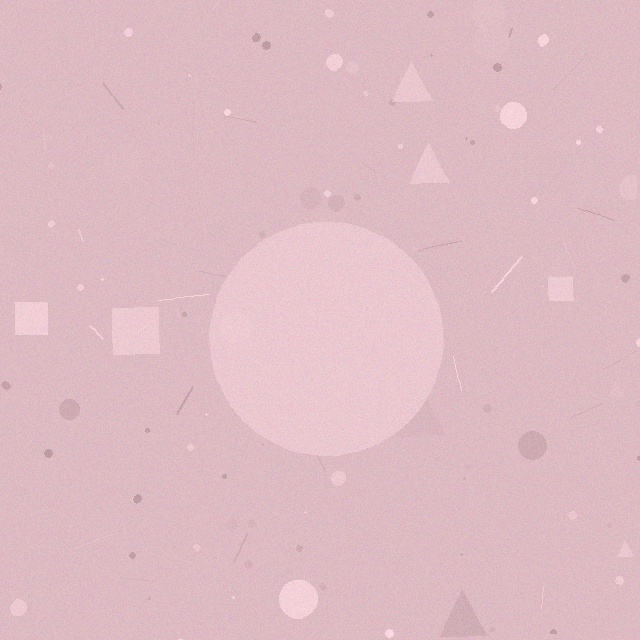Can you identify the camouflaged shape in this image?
The camouflaged shape is a circle.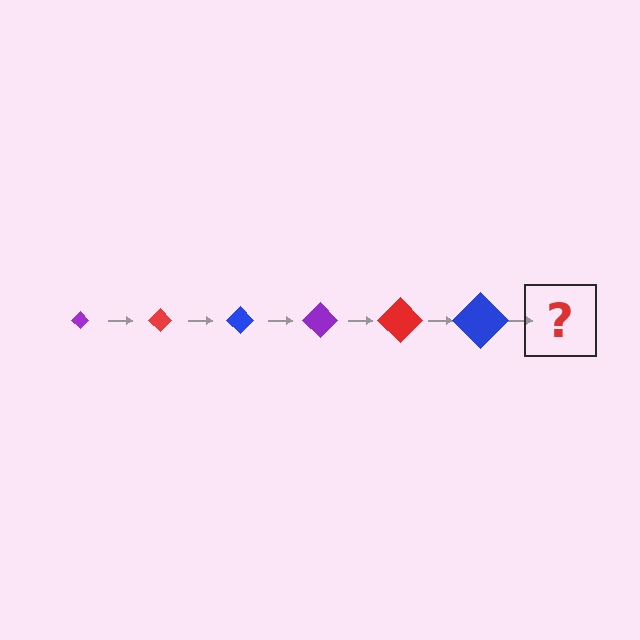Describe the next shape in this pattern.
It should be a purple diamond, larger than the previous one.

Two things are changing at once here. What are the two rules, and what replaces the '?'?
The two rules are that the diamond grows larger each step and the color cycles through purple, red, and blue. The '?' should be a purple diamond, larger than the previous one.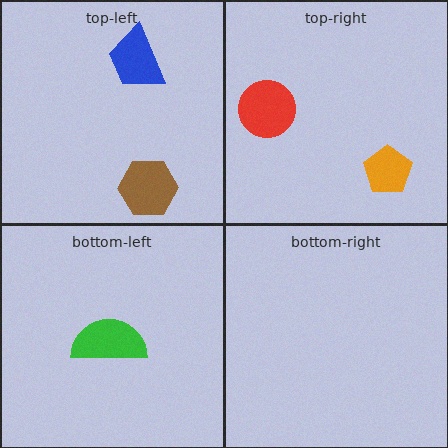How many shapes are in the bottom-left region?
1.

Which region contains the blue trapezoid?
The top-left region.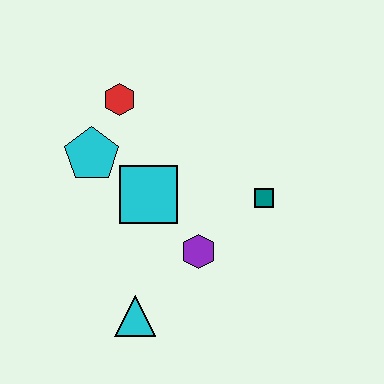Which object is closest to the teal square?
The purple hexagon is closest to the teal square.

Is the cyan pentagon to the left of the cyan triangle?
Yes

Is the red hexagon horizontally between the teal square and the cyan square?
No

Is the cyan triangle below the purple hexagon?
Yes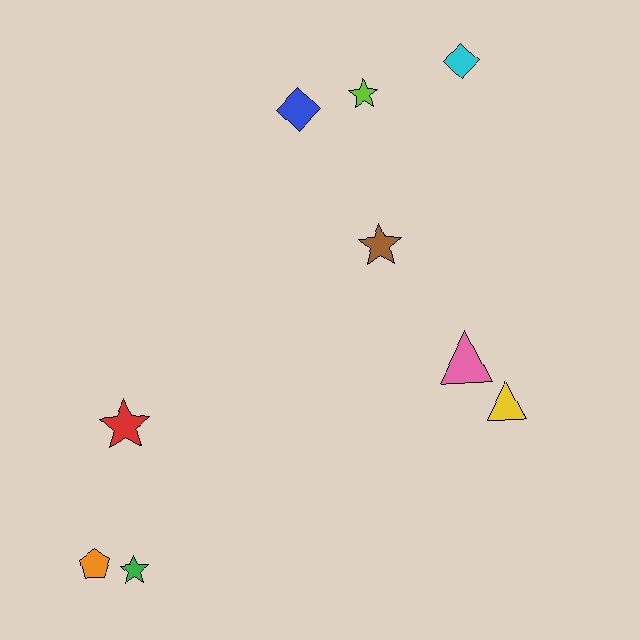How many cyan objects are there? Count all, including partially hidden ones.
There is 1 cyan object.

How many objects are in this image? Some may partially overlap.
There are 9 objects.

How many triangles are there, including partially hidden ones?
There are 2 triangles.